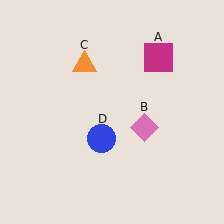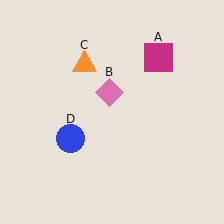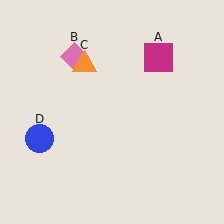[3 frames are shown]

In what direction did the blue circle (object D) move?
The blue circle (object D) moved left.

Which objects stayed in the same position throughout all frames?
Magenta square (object A) and orange triangle (object C) remained stationary.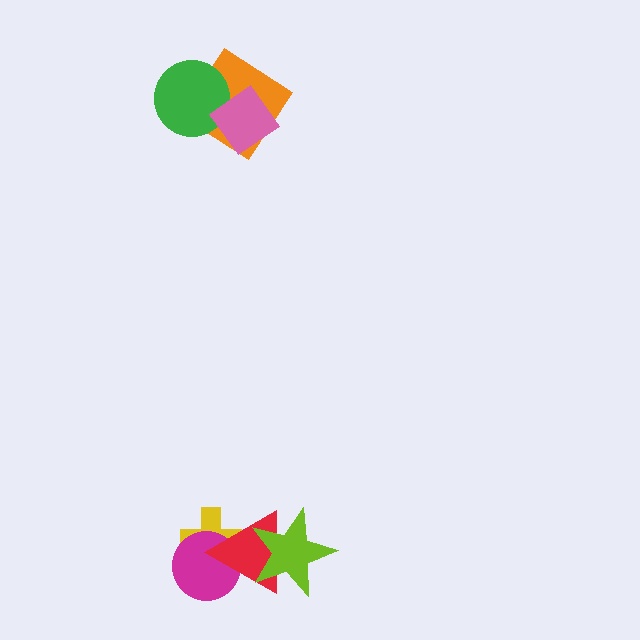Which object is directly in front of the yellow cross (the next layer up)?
The magenta circle is directly in front of the yellow cross.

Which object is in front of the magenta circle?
The red triangle is in front of the magenta circle.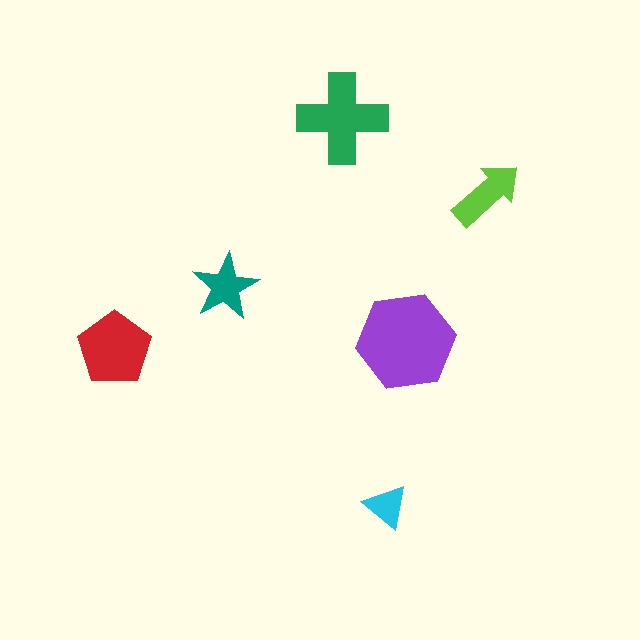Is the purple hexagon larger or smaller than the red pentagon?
Larger.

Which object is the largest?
The purple hexagon.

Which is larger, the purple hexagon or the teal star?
The purple hexagon.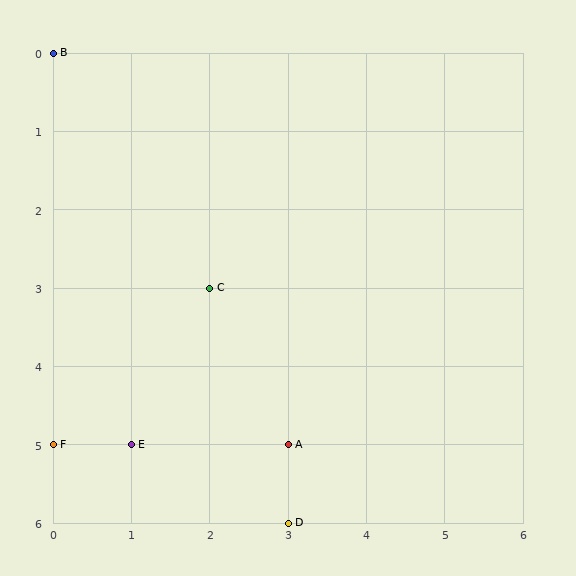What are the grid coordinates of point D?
Point D is at grid coordinates (3, 6).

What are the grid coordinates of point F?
Point F is at grid coordinates (0, 5).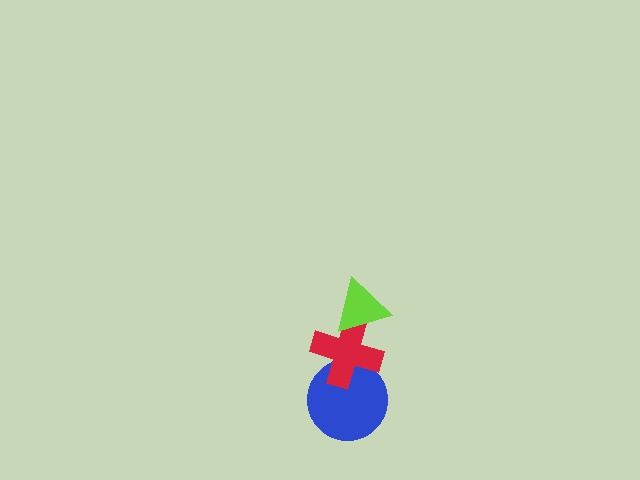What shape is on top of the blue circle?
The red cross is on top of the blue circle.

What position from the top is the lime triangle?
The lime triangle is 1st from the top.